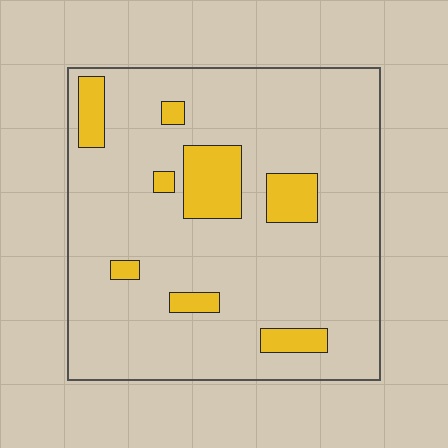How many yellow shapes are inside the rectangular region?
8.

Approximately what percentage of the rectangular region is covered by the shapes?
Approximately 15%.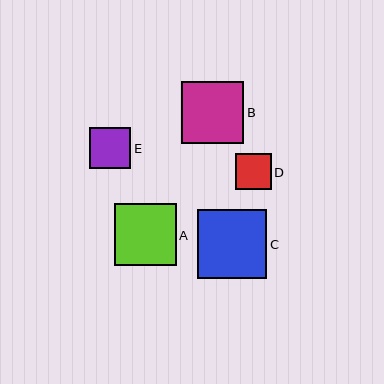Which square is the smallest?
Square D is the smallest with a size of approximately 36 pixels.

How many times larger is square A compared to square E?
Square A is approximately 1.5 times the size of square E.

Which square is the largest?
Square C is the largest with a size of approximately 69 pixels.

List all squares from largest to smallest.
From largest to smallest: C, B, A, E, D.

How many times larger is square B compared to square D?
Square B is approximately 1.7 times the size of square D.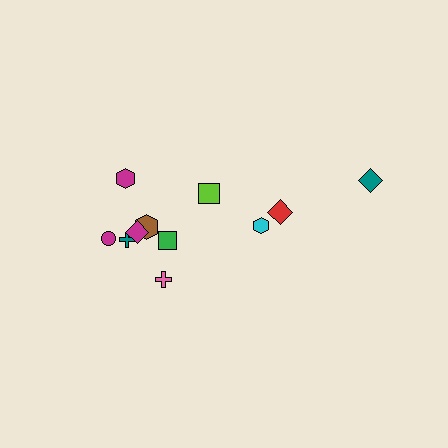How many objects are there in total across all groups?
There are 11 objects.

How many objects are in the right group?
There are 3 objects.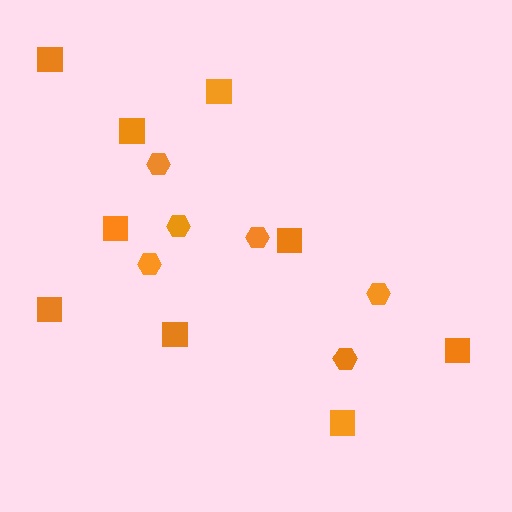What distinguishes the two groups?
There are 2 groups: one group of hexagons (6) and one group of squares (9).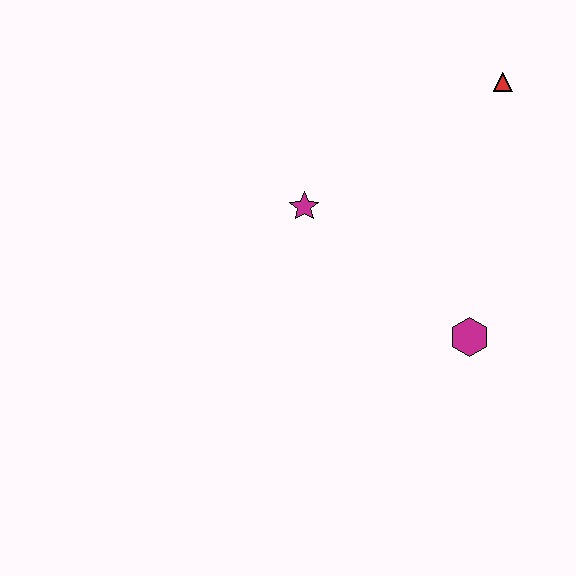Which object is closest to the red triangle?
The magenta star is closest to the red triangle.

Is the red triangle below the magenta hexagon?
No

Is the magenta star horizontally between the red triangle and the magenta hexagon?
No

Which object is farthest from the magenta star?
The red triangle is farthest from the magenta star.